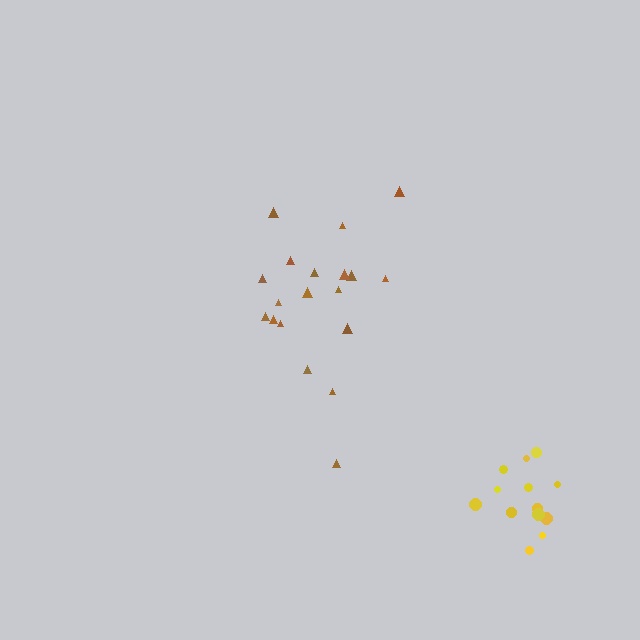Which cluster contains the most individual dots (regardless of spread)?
Brown (19).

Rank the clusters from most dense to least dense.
yellow, brown.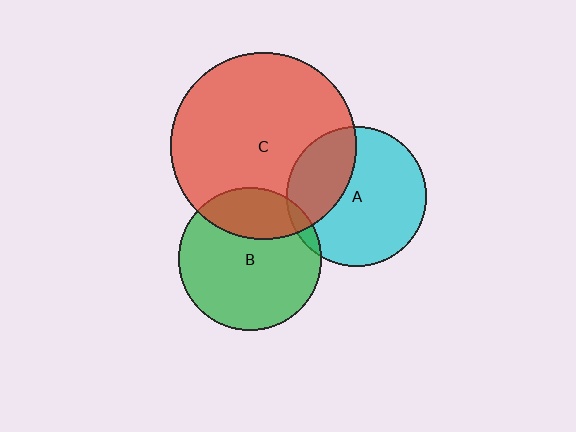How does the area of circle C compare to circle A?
Approximately 1.8 times.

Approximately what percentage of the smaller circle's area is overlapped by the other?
Approximately 30%.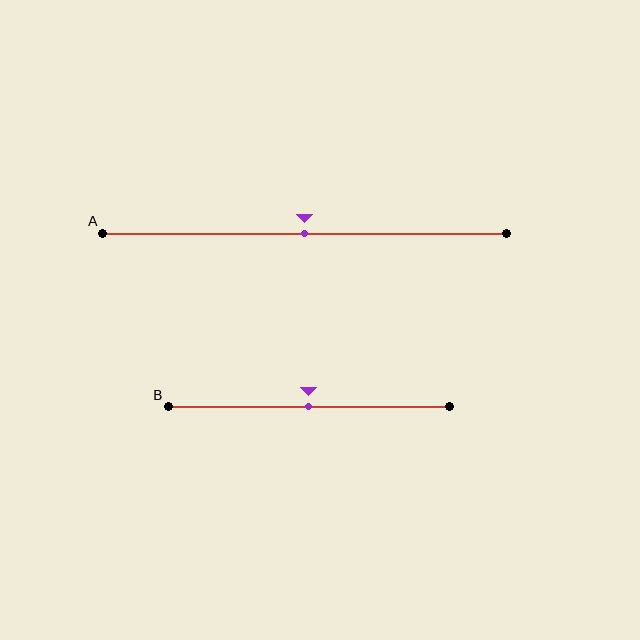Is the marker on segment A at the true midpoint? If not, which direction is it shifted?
Yes, the marker on segment A is at the true midpoint.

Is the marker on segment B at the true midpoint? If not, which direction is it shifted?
Yes, the marker on segment B is at the true midpoint.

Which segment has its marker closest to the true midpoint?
Segment A has its marker closest to the true midpoint.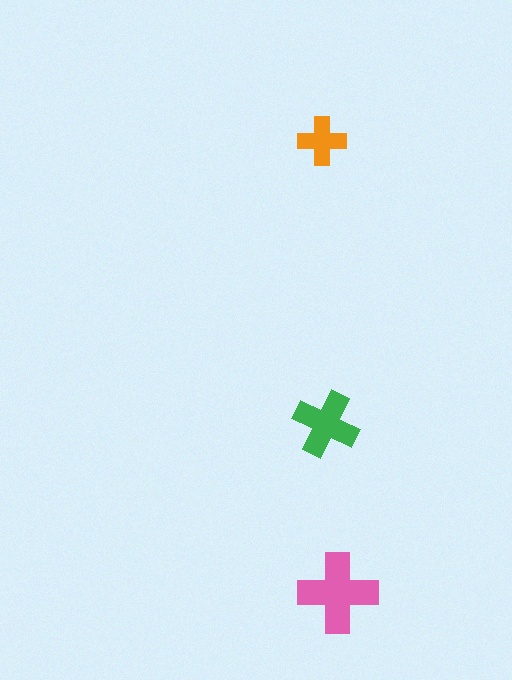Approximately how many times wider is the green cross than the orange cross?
About 1.5 times wider.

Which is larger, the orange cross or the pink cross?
The pink one.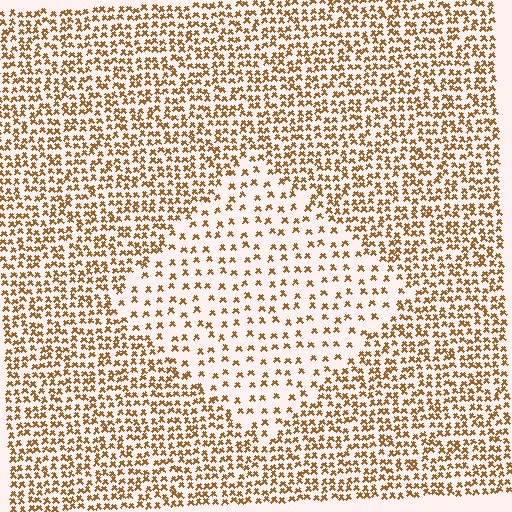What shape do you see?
I see a diamond.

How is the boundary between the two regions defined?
The boundary is defined by a change in element density (approximately 2.3x ratio). All elements are the same color, size, and shape.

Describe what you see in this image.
The image contains small brown elements arranged at two different densities. A diamond-shaped region is visible where the elements are less densely packed than the surrounding area.